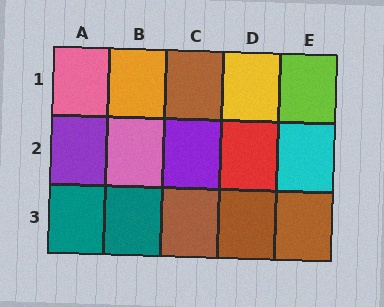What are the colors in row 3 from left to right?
Teal, teal, brown, brown, brown.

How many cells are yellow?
1 cell is yellow.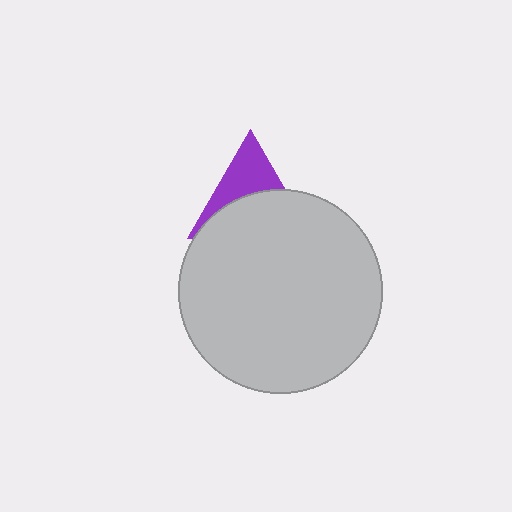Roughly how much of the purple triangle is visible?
A small part of it is visible (roughly 42%).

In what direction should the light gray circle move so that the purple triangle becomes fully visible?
The light gray circle should move down. That is the shortest direction to clear the overlap and leave the purple triangle fully visible.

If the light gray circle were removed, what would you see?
You would see the complete purple triangle.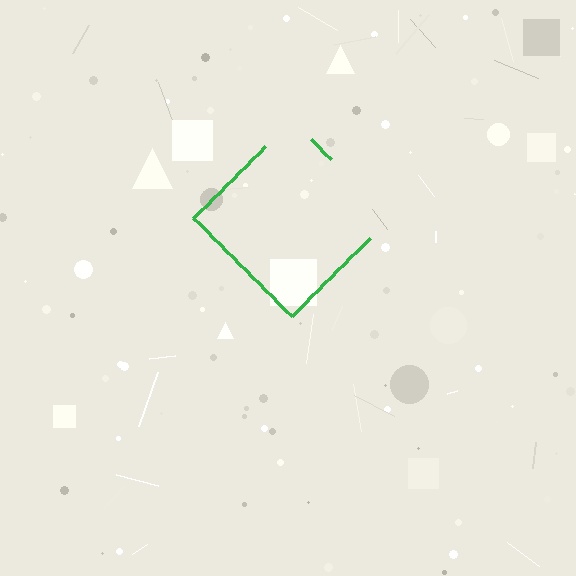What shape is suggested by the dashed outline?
The dashed outline suggests a diamond.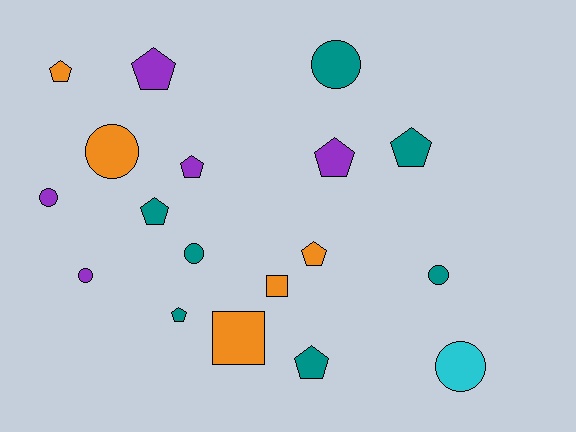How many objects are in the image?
There are 18 objects.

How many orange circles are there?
There is 1 orange circle.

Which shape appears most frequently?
Pentagon, with 9 objects.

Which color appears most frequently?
Teal, with 7 objects.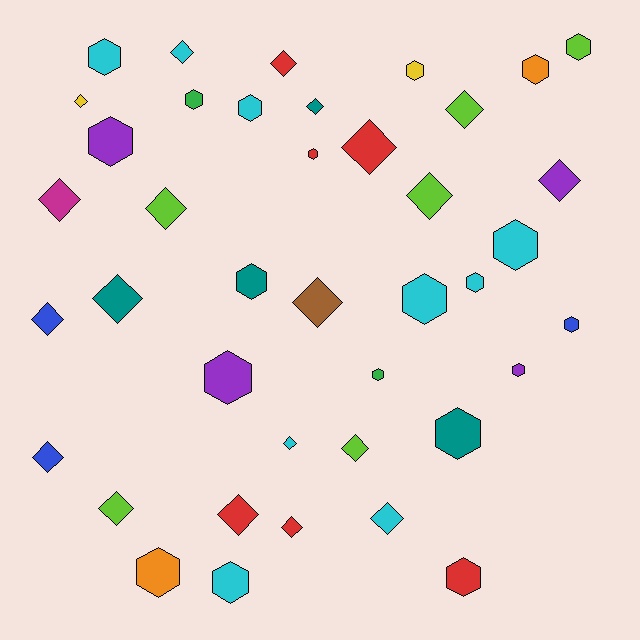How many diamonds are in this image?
There are 20 diamonds.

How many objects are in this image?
There are 40 objects.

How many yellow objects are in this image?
There are 2 yellow objects.